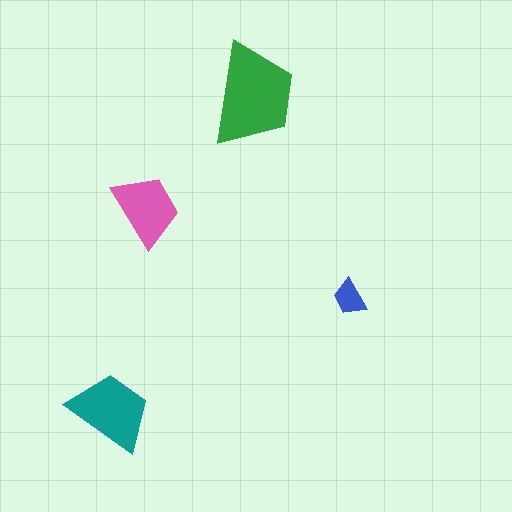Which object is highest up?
The green trapezoid is topmost.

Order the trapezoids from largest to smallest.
the green one, the teal one, the pink one, the blue one.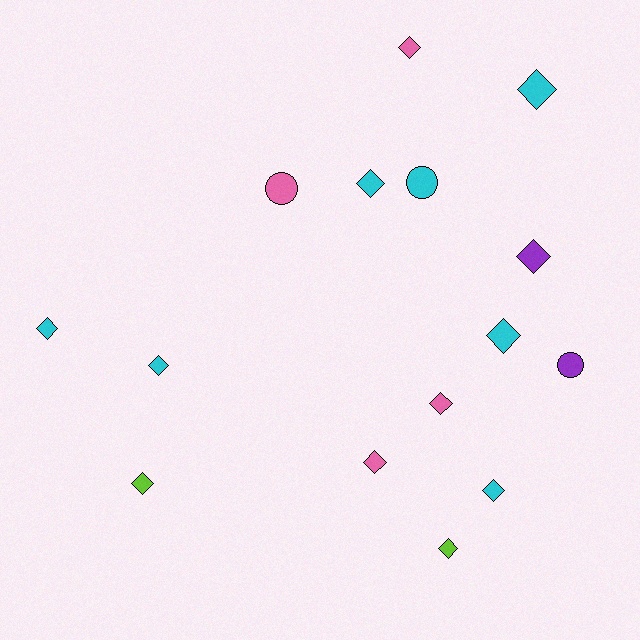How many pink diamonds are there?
There are 3 pink diamonds.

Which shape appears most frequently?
Diamond, with 12 objects.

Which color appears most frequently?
Cyan, with 7 objects.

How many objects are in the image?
There are 15 objects.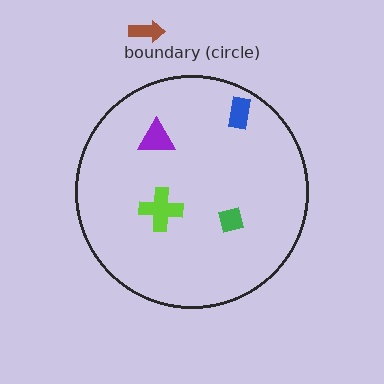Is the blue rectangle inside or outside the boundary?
Inside.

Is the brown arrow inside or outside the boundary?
Outside.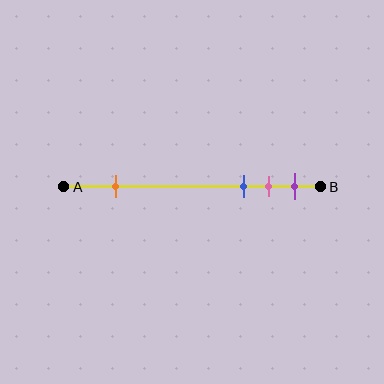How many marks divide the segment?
There are 4 marks dividing the segment.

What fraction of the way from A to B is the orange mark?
The orange mark is approximately 20% (0.2) of the way from A to B.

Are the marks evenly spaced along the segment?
No, the marks are not evenly spaced.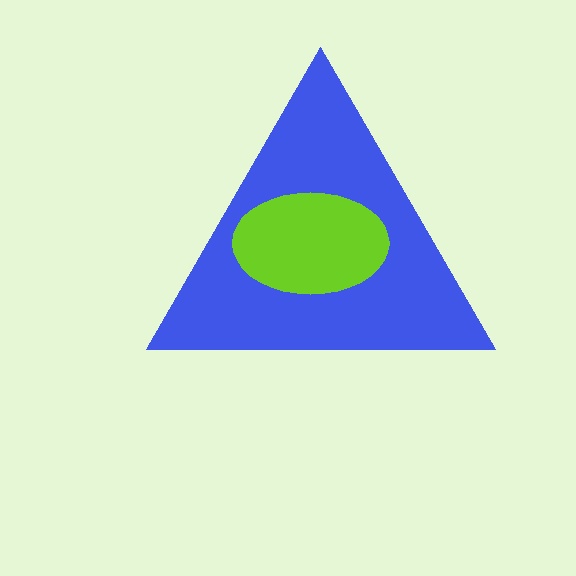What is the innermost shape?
The lime ellipse.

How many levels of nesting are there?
2.